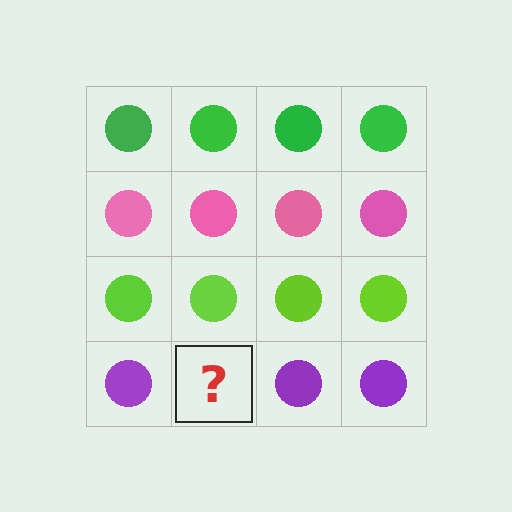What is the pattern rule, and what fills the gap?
The rule is that each row has a consistent color. The gap should be filled with a purple circle.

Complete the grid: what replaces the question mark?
The question mark should be replaced with a purple circle.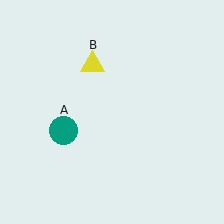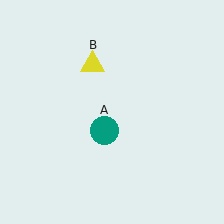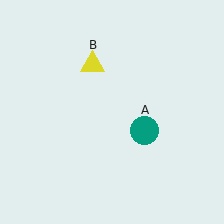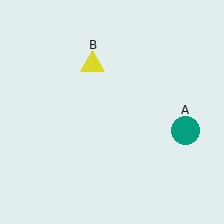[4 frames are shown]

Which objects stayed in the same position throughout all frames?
Yellow triangle (object B) remained stationary.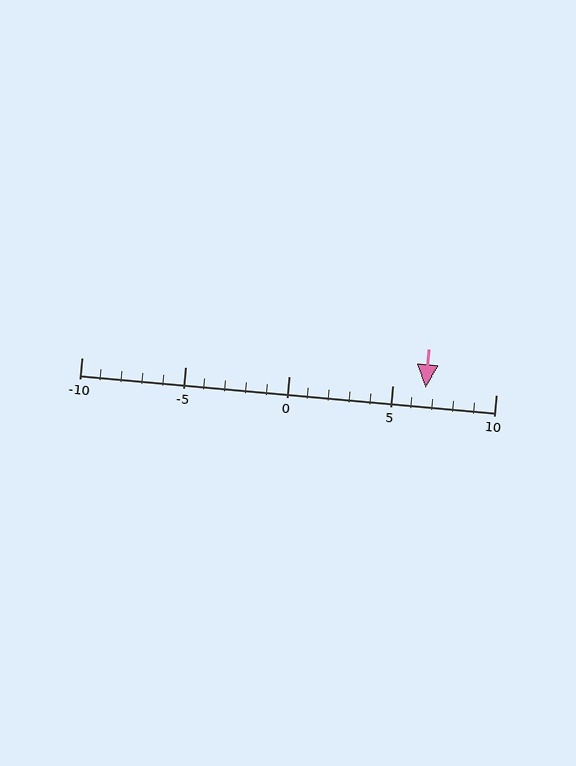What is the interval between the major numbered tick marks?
The major tick marks are spaced 5 units apart.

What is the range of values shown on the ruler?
The ruler shows values from -10 to 10.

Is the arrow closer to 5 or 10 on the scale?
The arrow is closer to 5.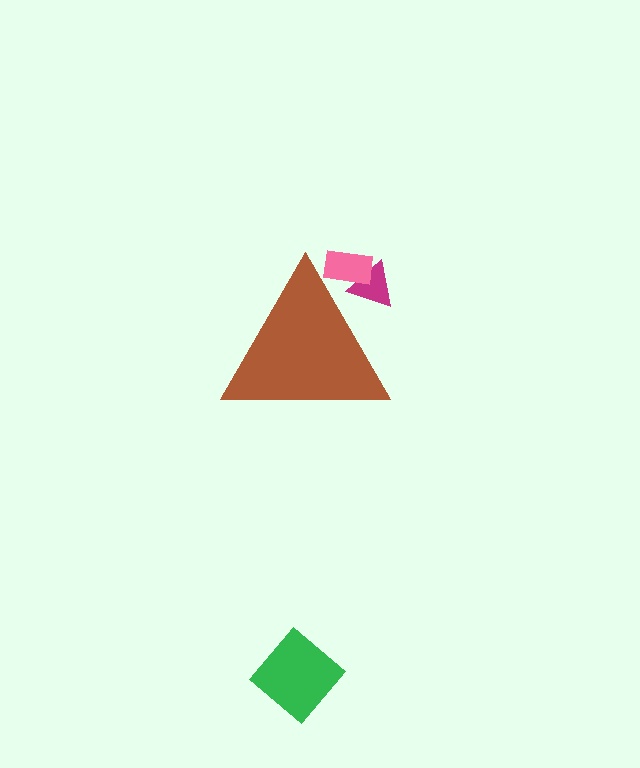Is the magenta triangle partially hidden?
Yes, the magenta triangle is partially hidden behind the brown triangle.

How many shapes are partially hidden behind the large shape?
2 shapes are partially hidden.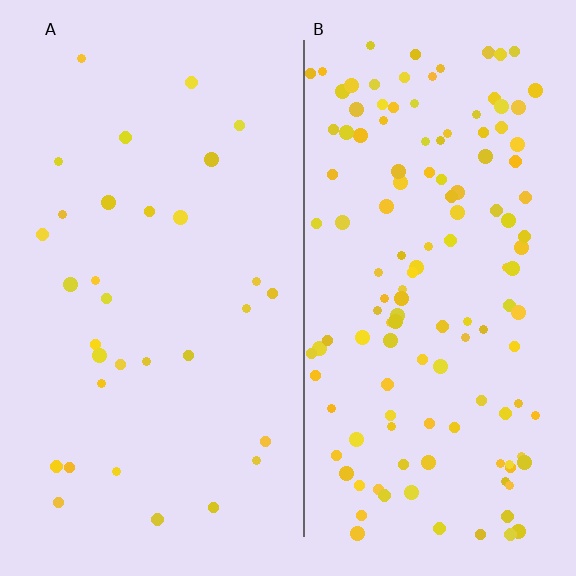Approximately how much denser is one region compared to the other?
Approximately 4.1× — region B over region A.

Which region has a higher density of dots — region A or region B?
B (the right).